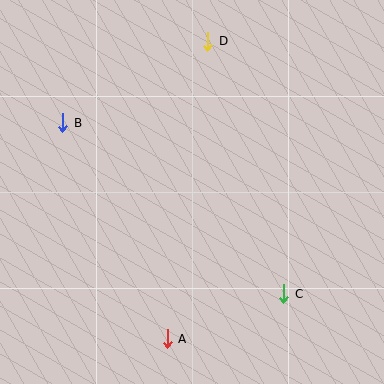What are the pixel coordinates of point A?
Point A is at (167, 339).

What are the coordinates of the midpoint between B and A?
The midpoint between B and A is at (115, 231).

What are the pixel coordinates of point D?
Point D is at (208, 41).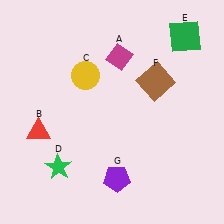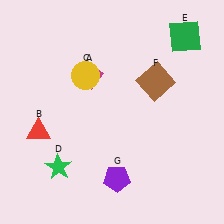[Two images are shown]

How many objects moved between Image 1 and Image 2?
1 object moved between the two images.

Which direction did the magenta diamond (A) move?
The magenta diamond (A) moved left.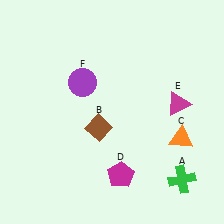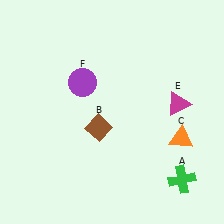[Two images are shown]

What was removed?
The magenta pentagon (D) was removed in Image 2.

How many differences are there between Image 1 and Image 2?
There is 1 difference between the two images.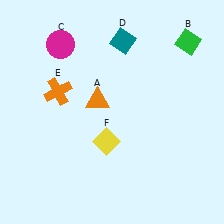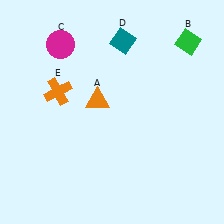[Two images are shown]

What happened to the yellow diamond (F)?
The yellow diamond (F) was removed in Image 2. It was in the bottom-left area of Image 1.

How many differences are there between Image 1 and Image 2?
There is 1 difference between the two images.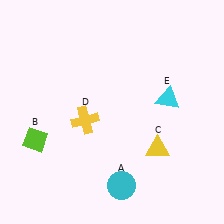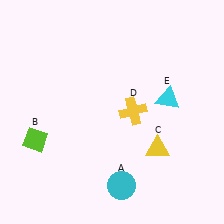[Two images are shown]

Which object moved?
The yellow cross (D) moved right.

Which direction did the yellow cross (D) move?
The yellow cross (D) moved right.